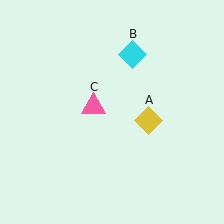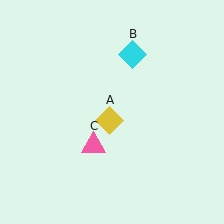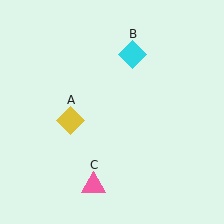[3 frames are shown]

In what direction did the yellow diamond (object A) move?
The yellow diamond (object A) moved left.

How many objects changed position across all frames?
2 objects changed position: yellow diamond (object A), pink triangle (object C).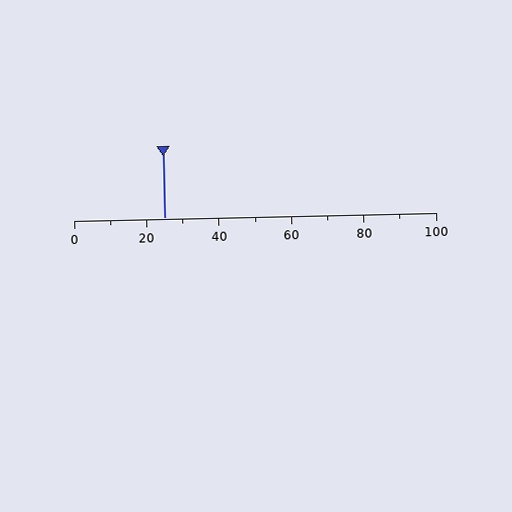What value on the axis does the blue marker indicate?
The marker indicates approximately 25.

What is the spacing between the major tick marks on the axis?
The major ticks are spaced 20 apart.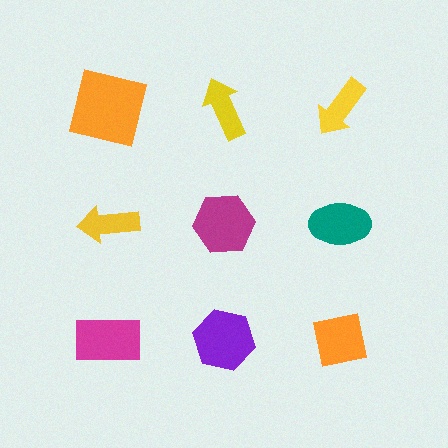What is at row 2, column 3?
A teal ellipse.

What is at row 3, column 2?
A purple hexagon.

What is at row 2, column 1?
A yellow arrow.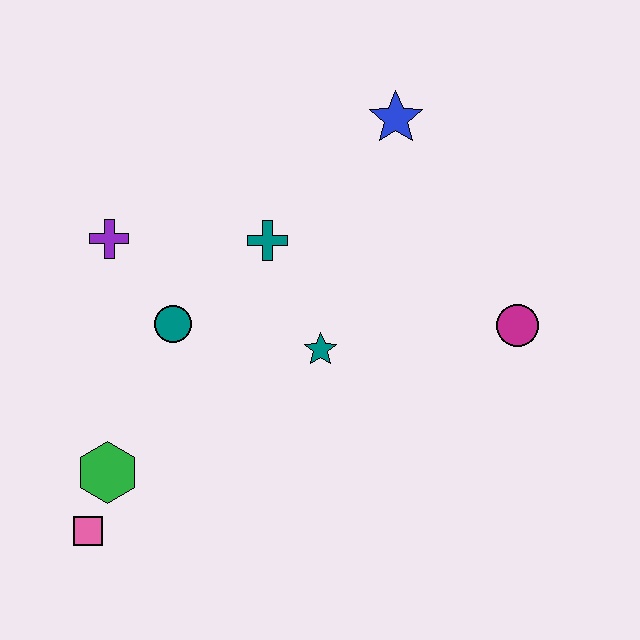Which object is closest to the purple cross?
The teal circle is closest to the purple cross.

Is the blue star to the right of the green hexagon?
Yes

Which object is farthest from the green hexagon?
The blue star is farthest from the green hexagon.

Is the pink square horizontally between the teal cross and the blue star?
No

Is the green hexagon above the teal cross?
No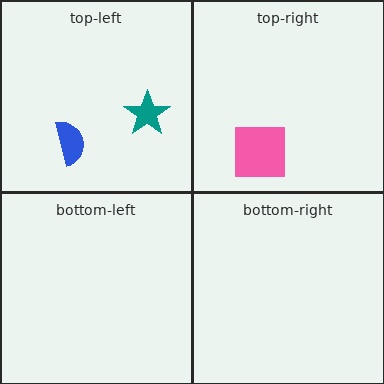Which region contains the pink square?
The top-right region.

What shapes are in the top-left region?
The blue semicircle, the teal star.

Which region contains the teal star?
The top-left region.